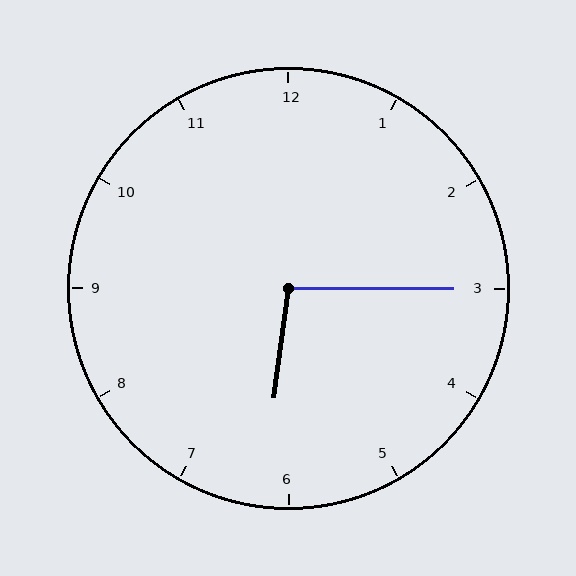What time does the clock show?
6:15.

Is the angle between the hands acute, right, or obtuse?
It is obtuse.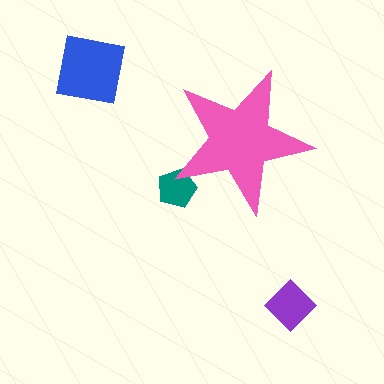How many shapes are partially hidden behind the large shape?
1 shape is partially hidden.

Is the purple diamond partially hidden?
No, the purple diamond is fully visible.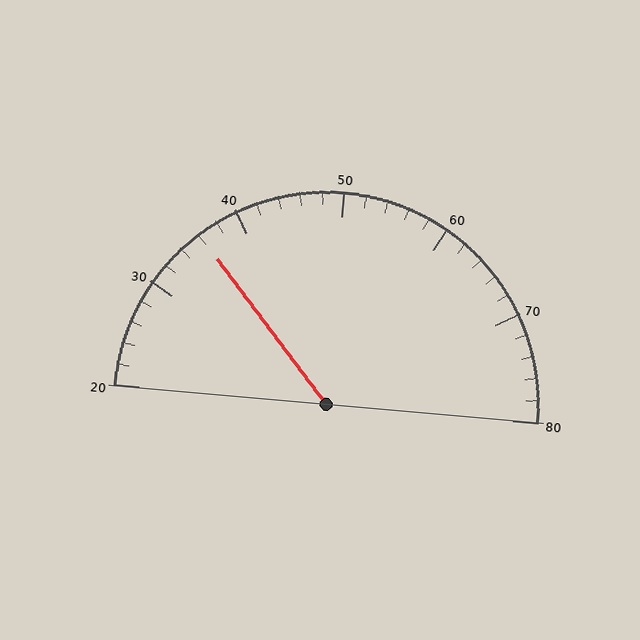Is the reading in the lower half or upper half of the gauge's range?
The reading is in the lower half of the range (20 to 80).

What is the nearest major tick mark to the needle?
The nearest major tick mark is 40.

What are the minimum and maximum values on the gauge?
The gauge ranges from 20 to 80.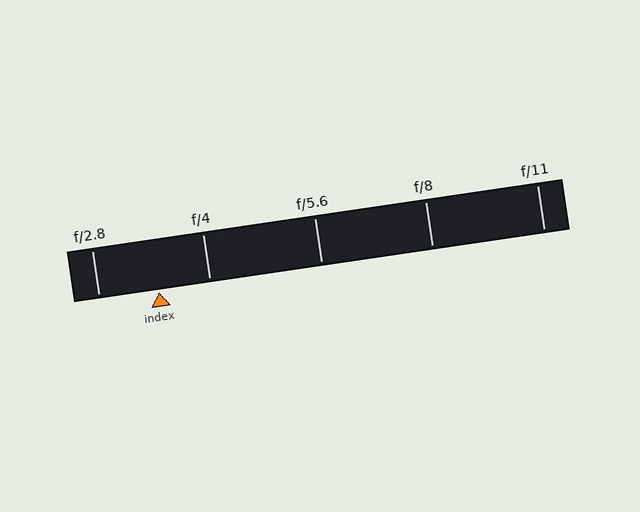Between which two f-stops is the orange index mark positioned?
The index mark is between f/2.8 and f/4.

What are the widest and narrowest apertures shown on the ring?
The widest aperture shown is f/2.8 and the narrowest is f/11.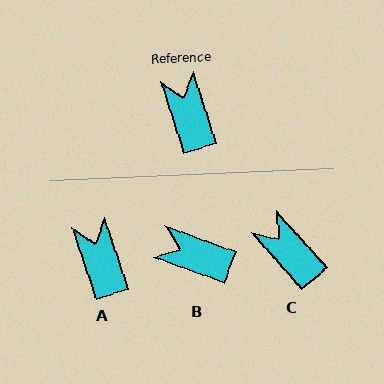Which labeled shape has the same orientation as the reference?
A.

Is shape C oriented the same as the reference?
No, it is off by about 24 degrees.